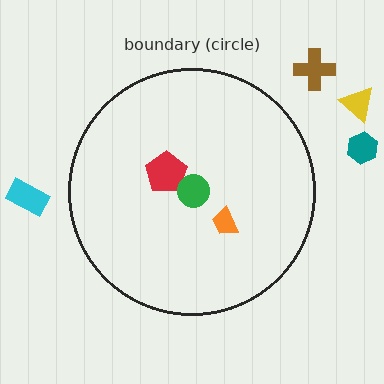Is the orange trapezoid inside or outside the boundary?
Inside.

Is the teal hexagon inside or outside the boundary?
Outside.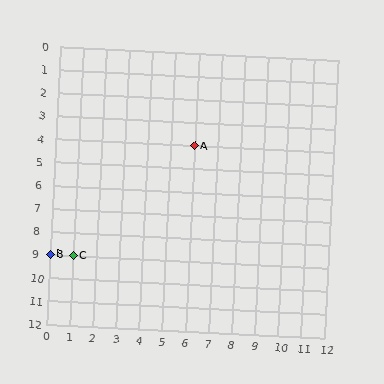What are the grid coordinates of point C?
Point C is at grid coordinates (1, 9).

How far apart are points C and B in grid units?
Points C and B are 1 column apart.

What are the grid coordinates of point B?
Point B is at grid coordinates (0, 9).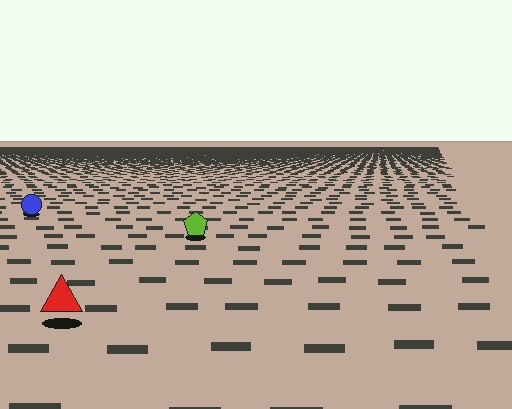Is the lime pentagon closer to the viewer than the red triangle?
No. The red triangle is closer — you can tell from the texture gradient: the ground texture is coarser near it.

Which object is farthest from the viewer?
The blue circle is farthest from the viewer. It appears smaller and the ground texture around it is denser.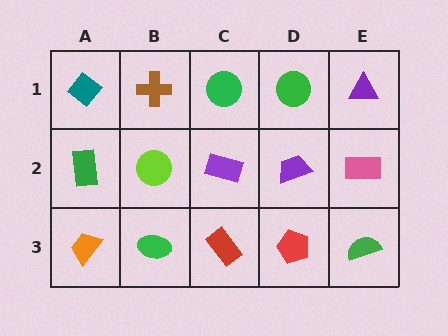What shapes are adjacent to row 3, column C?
A purple rectangle (row 2, column C), a green ellipse (row 3, column B), a red pentagon (row 3, column D).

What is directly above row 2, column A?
A teal diamond.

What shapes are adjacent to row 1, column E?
A pink rectangle (row 2, column E), a green circle (row 1, column D).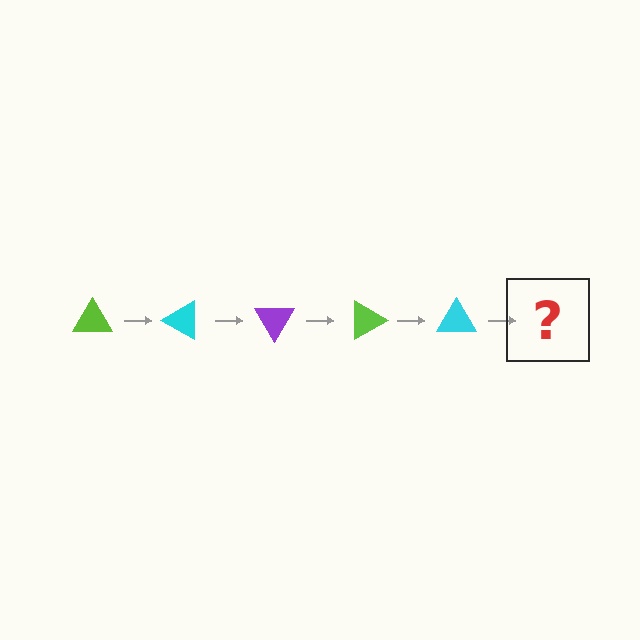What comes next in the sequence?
The next element should be a purple triangle, rotated 150 degrees from the start.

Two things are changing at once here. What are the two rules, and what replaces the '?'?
The two rules are that it rotates 30 degrees each step and the color cycles through lime, cyan, and purple. The '?' should be a purple triangle, rotated 150 degrees from the start.